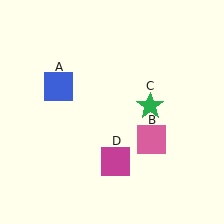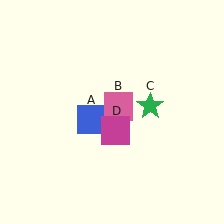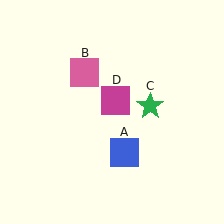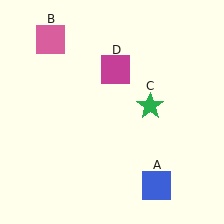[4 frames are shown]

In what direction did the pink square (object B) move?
The pink square (object B) moved up and to the left.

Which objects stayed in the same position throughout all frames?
Green star (object C) remained stationary.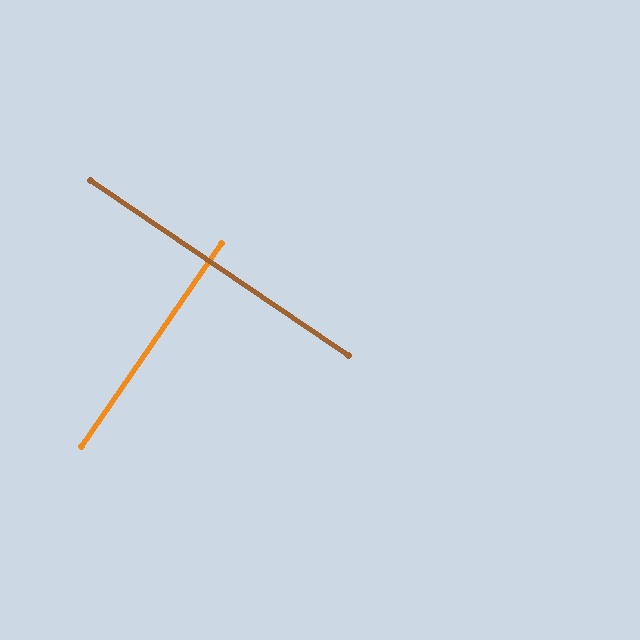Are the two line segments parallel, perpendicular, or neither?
Perpendicular — they meet at approximately 90°.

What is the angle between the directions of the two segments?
Approximately 90 degrees.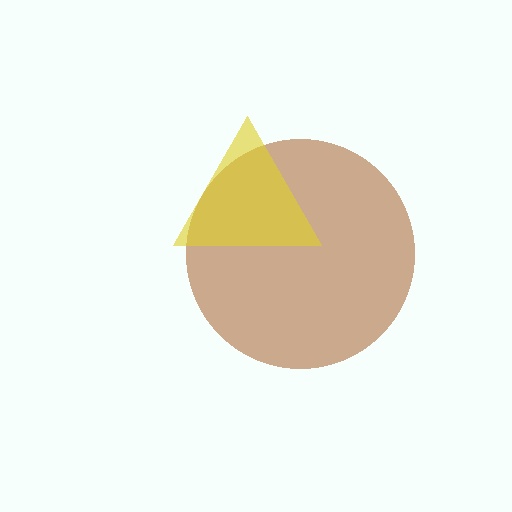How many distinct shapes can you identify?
There are 2 distinct shapes: a brown circle, a yellow triangle.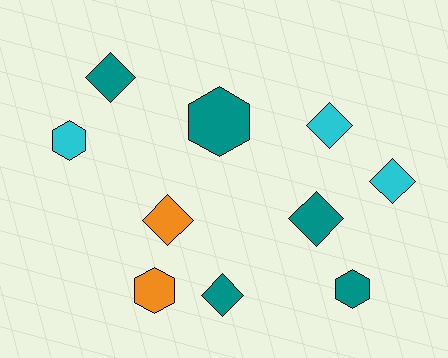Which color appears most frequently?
Teal, with 5 objects.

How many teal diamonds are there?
There are 3 teal diamonds.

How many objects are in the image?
There are 10 objects.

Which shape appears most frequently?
Diamond, with 6 objects.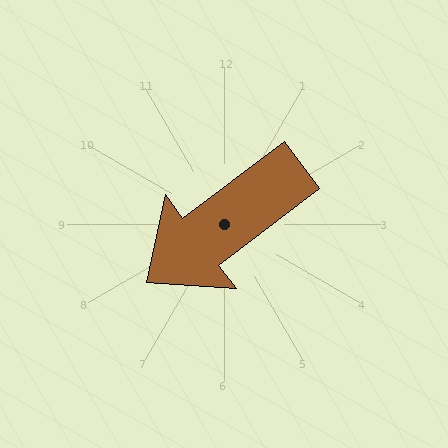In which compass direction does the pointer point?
Southwest.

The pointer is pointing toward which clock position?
Roughly 8 o'clock.